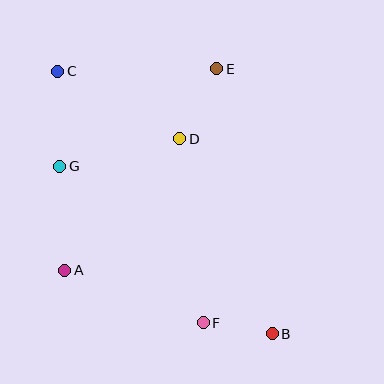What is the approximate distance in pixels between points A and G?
The distance between A and G is approximately 104 pixels.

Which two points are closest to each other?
Points B and F are closest to each other.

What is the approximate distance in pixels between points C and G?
The distance between C and G is approximately 95 pixels.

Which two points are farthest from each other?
Points B and C are farthest from each other.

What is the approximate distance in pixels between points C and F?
The distance between C and F is approximately 291 pixels.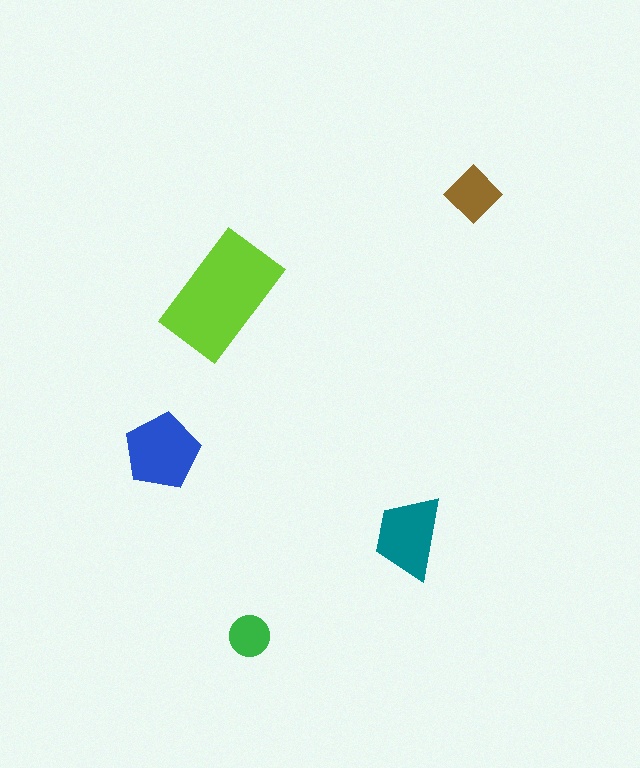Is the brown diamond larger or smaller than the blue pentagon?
Smaller.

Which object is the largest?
The lime rectangle.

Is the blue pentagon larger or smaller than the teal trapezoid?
Larger.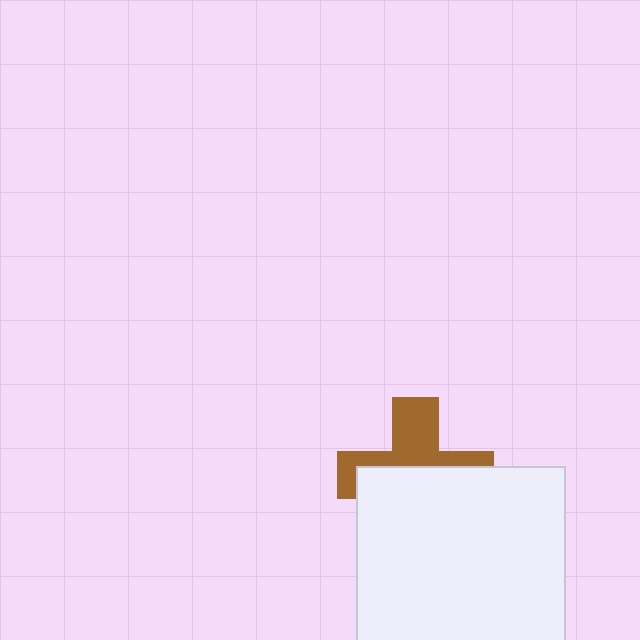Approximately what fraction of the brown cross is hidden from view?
Roughly 57% of the brown cross is hidden behind the white rectangle.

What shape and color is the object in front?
The object in front is a white rectangle.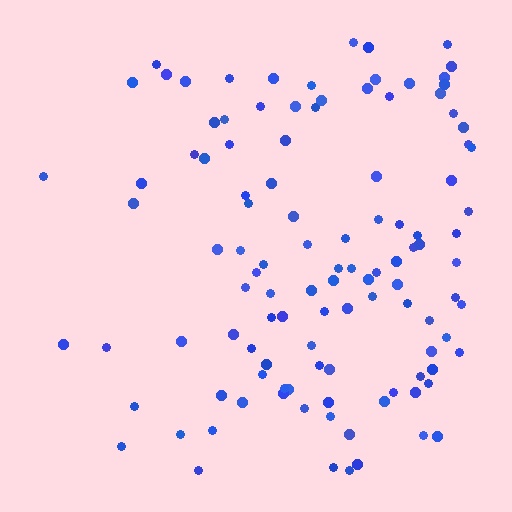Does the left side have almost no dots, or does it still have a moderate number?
Still a moderate number, just noticeably fewer than the right.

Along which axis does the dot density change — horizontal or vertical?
Horizontal.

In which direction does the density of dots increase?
From left to right, with the right side densest.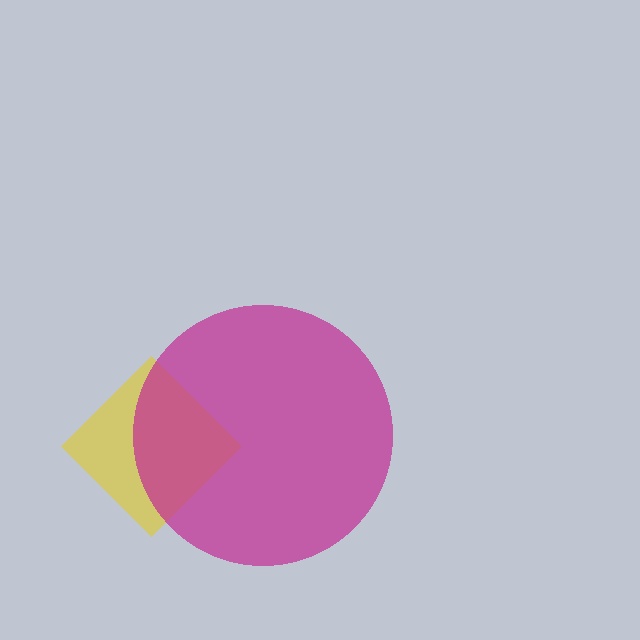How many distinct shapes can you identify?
There are 2 distinct shapes: a yellow diamond, a magenta circle.